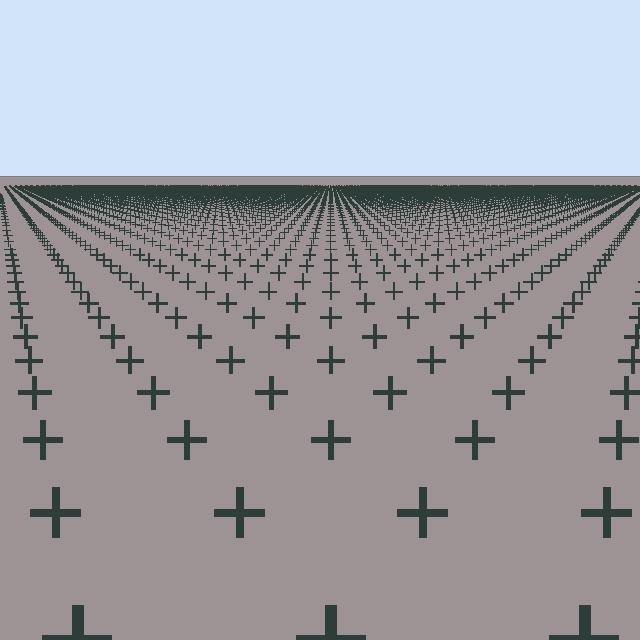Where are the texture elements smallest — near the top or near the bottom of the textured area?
Near the top.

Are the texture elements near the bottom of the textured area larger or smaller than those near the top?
Larger. Near the bottom, elements are closer to the viewer and appear at a bigger on-screen size.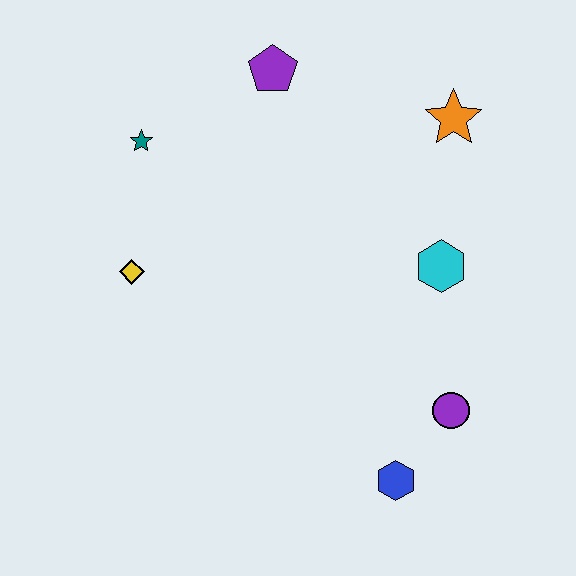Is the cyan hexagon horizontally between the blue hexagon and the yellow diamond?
No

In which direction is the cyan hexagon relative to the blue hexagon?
The cyan hexagon is above the blue hexagon.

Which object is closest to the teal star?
The yellow diamond is closest to the teal star.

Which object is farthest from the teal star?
The blue hexagon is farthest from the teal star.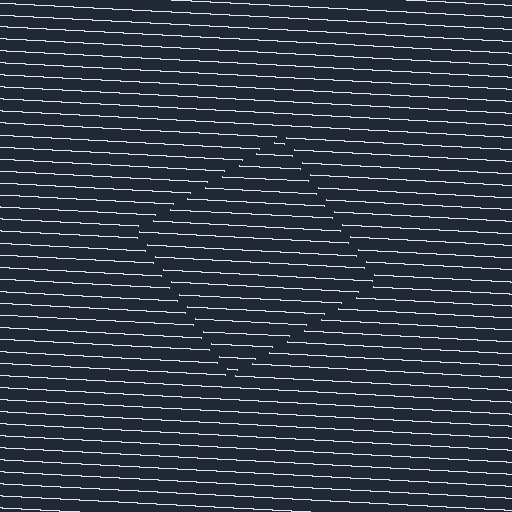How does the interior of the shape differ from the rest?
The interior of the shape contains the same grating, shifted by half a period — the contour is defined by the phase discontinuity where line-ends from the inner and outer gratings abut.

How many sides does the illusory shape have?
4 sides — the line-ends trace a square.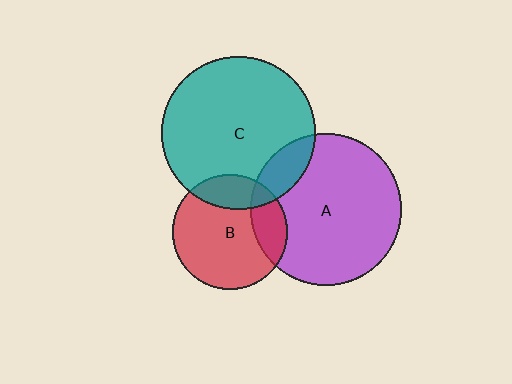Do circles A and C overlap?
Yes.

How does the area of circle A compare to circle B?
Approximately 1.7 times.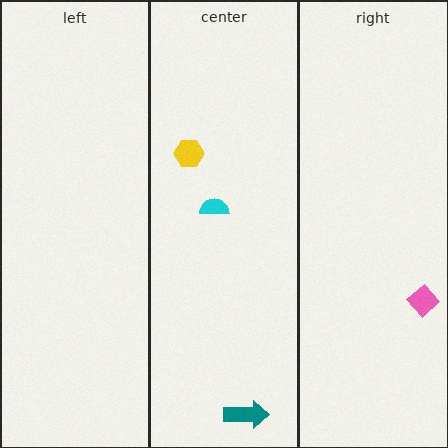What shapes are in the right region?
The pink diamond.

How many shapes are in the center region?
3.